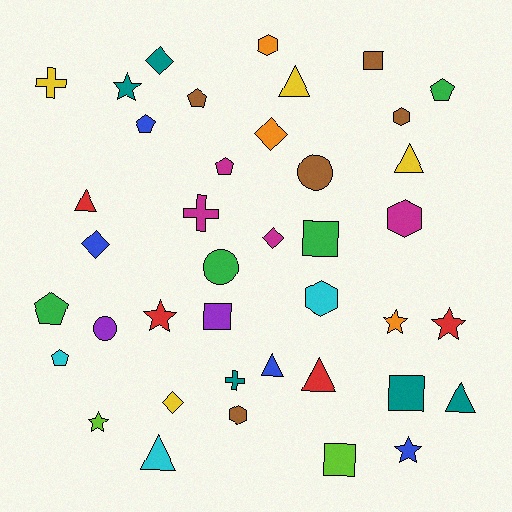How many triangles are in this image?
There are 7 triangles.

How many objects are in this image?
There are 40 objects.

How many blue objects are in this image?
There are 4 blue objects.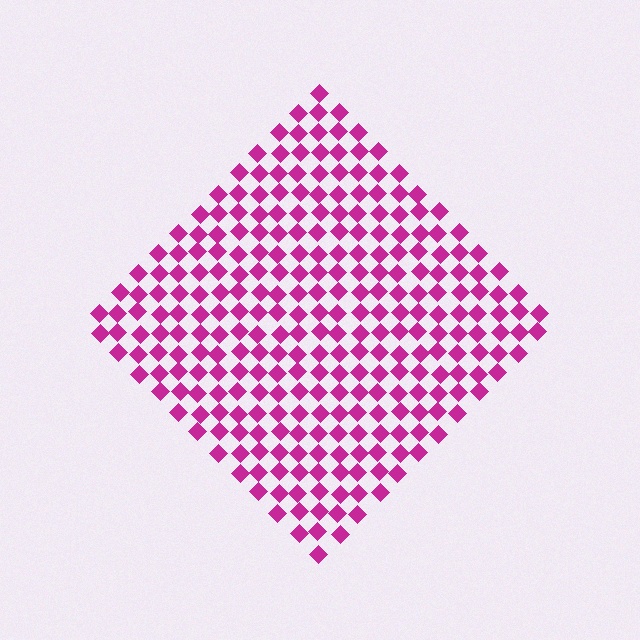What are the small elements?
The small elements are diamonds.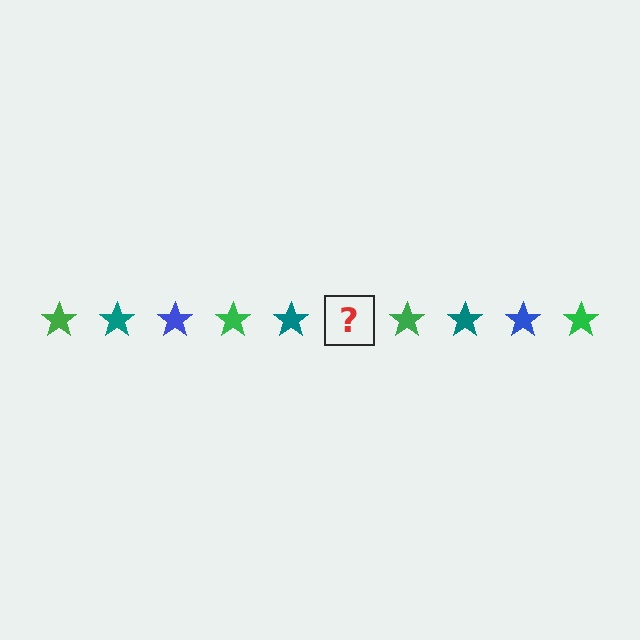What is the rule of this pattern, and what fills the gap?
The rule is that the pattern cycles through green, teal, blue stars. The gap should be filled with a blue star.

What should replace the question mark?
The question mark should be replaced with a blue star.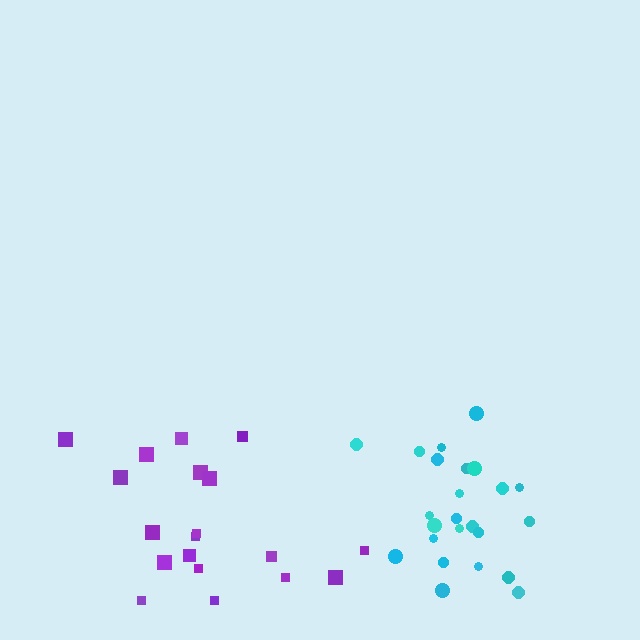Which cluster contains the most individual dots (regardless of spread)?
Cyan (24).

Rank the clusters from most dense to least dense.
cyan, purple.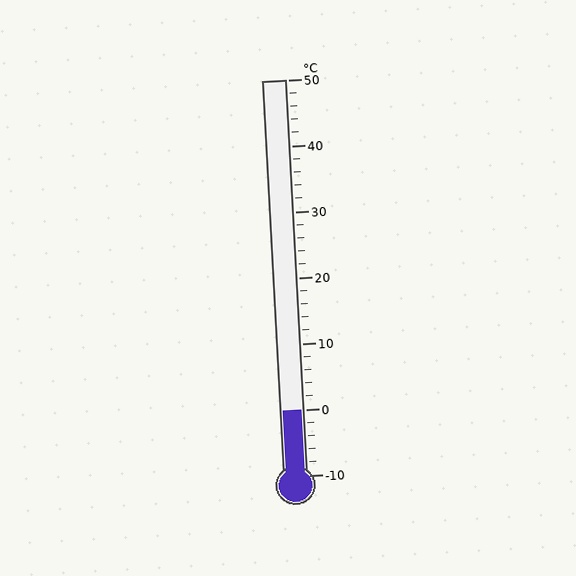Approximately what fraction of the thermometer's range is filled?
The thermometer is filled to approximately 15% of its range.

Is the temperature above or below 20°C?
The temperature is below 20°C.